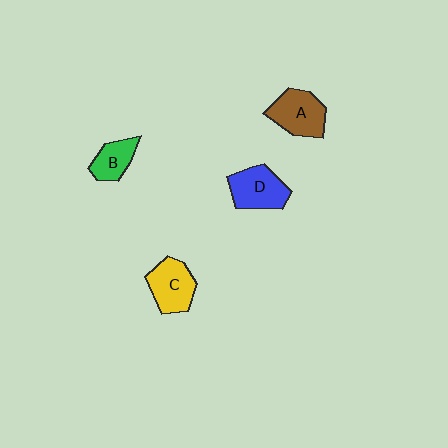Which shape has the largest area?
Shape A (brown).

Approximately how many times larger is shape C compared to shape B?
Approximately 1.4 times.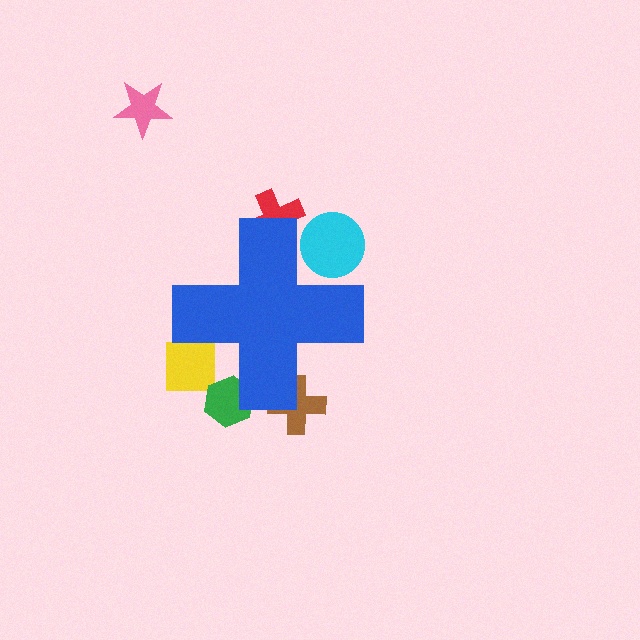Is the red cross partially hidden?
Yes, the red cross is partially hidden behind the blue cross.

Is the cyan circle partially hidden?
Yes, the cyan circle is partially hidden behind the blue cross.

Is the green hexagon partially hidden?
Yes, the green hexagon is partially hidden behind the blue cross.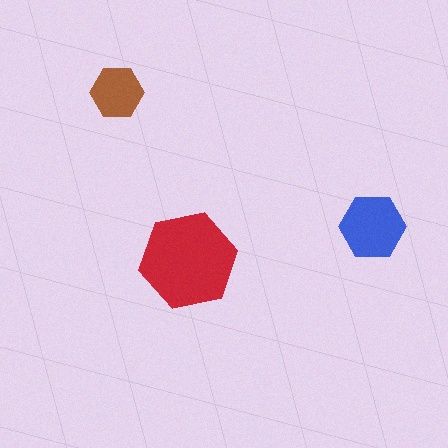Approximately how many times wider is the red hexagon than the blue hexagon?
About 1.5 times wider.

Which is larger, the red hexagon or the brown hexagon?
The red one.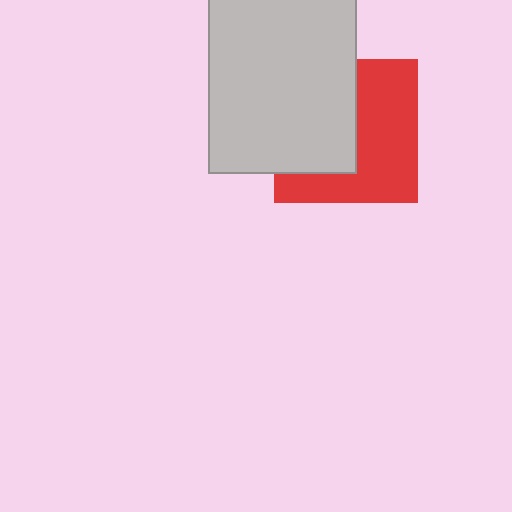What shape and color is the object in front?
The object in front is a light gray rectangle.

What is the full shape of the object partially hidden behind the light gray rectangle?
The partially hidden object is a red square.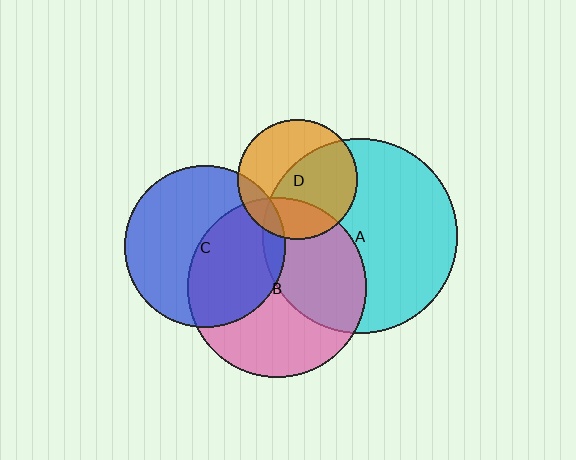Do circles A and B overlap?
Yes.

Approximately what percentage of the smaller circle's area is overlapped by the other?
Approximately 40%.